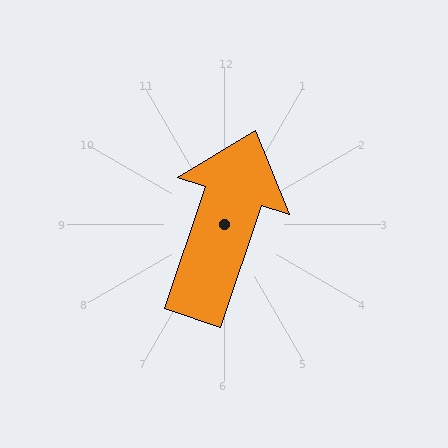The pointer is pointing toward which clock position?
Roughly 1 o'clock.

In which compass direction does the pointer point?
North.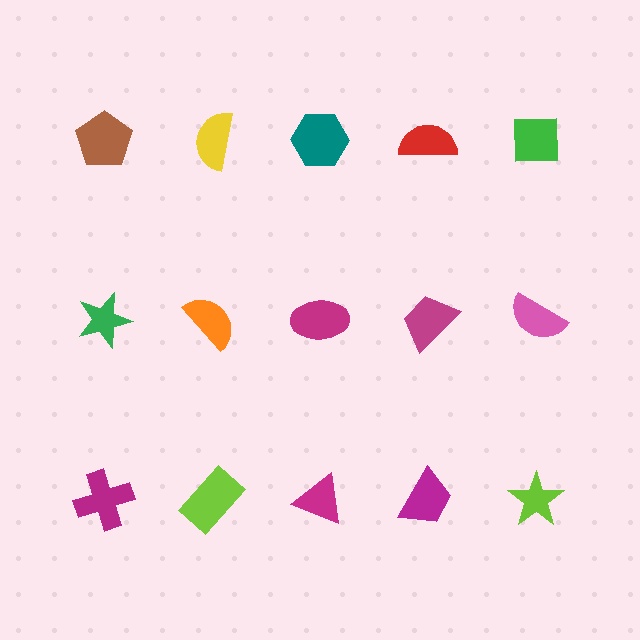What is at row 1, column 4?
A red semicircle.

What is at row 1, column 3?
A teal hexagon.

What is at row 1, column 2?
A yellow semicircle.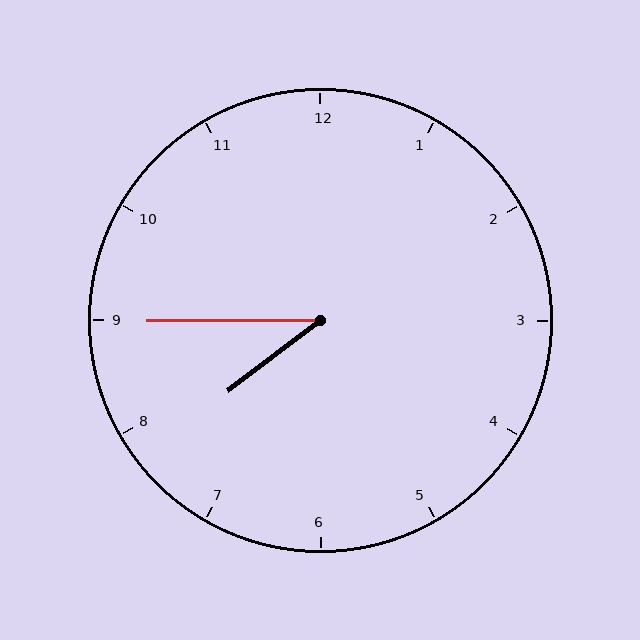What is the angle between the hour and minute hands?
Approximately 38 degrees.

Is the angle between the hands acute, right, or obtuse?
It is acute.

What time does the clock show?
7:45.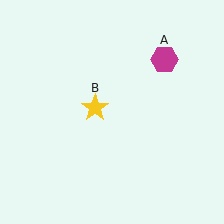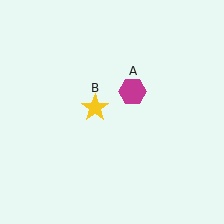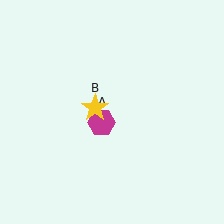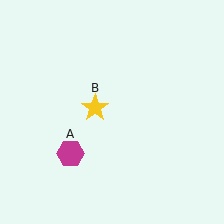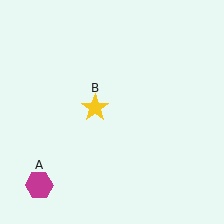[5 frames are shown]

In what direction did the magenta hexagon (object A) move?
The magenta hexagon (object A) moved down and to the left.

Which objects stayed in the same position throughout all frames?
Yellow star (object B) remained stationary.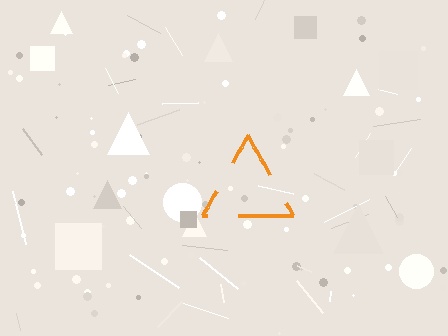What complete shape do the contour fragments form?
The contour fragments form a triangle.